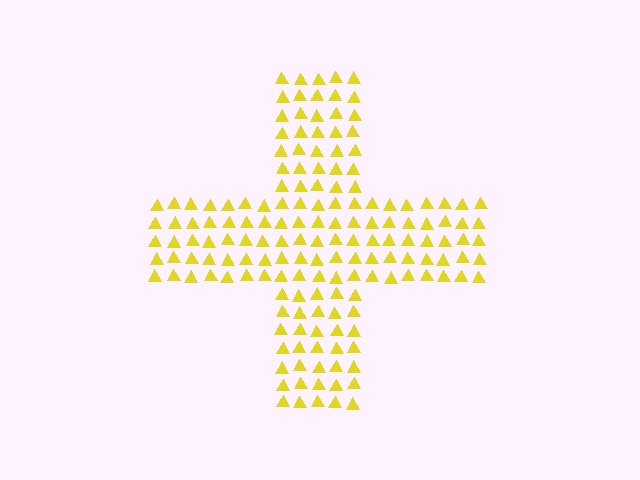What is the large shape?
The large shape is a cross.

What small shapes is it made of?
It is made of small triangles.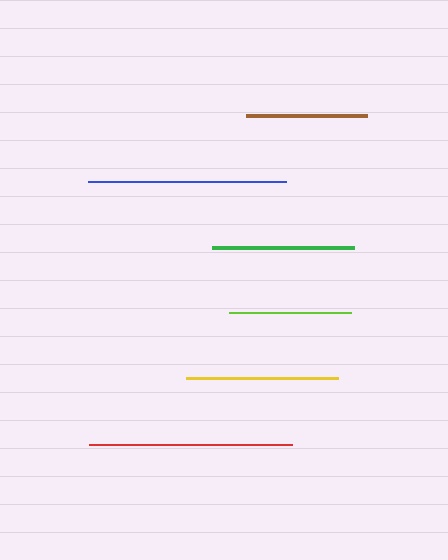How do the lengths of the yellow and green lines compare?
The yellow and green lines are approximately the same length.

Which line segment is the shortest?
The brown line is the shortest at approximately 121 pixels.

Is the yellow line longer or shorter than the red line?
The red line is longer than the yellow line.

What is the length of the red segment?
The red segment is approximately 203 pixels long.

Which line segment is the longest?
The red line is the longest at approximately 203 pixels.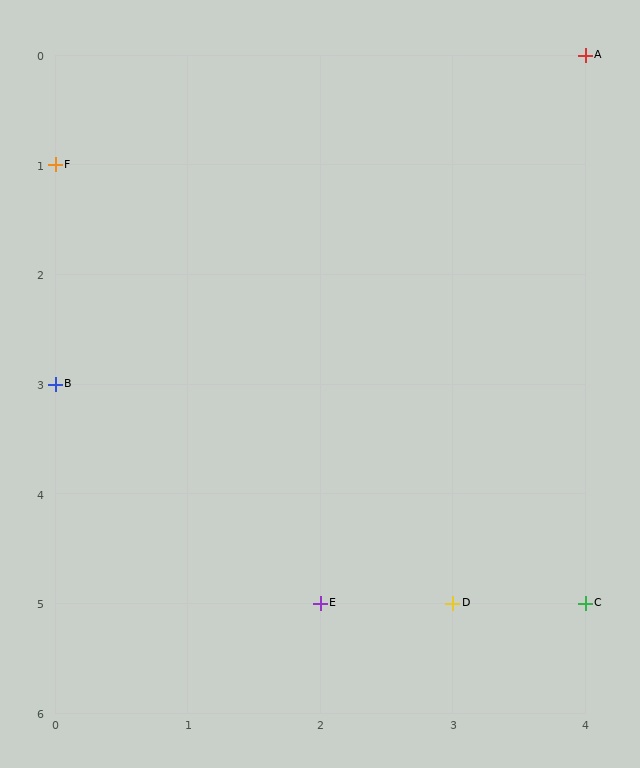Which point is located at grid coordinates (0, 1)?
Point F is at (0, 1).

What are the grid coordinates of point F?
Point F is at grid coordinates (0, 1).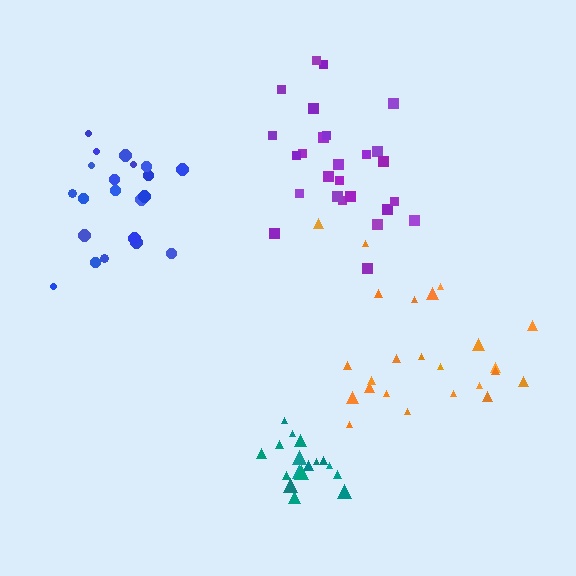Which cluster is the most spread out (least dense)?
Orange.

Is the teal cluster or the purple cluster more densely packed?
Teal.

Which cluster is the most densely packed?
Teal.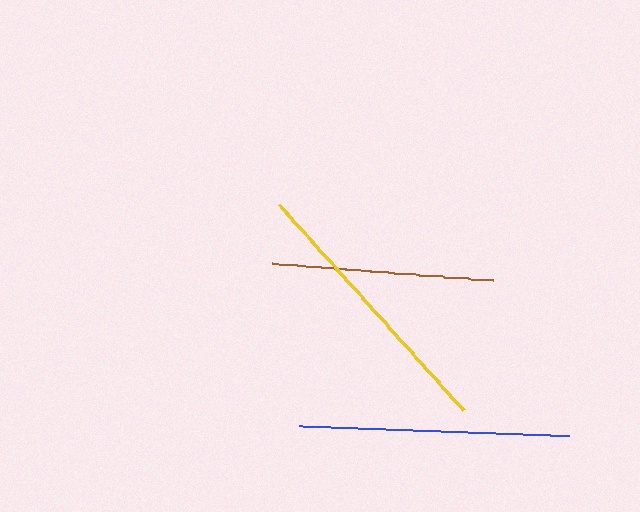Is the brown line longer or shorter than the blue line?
The blue line is longer than the brown line.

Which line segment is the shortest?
The brown line is the shortest at approximately 223 pixels.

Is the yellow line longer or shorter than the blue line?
The yellow line is longer than the blue line.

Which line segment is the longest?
The yellow line is the longest at approximately 277 pixels.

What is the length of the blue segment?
The blue segment is approximately 270 pixels long.